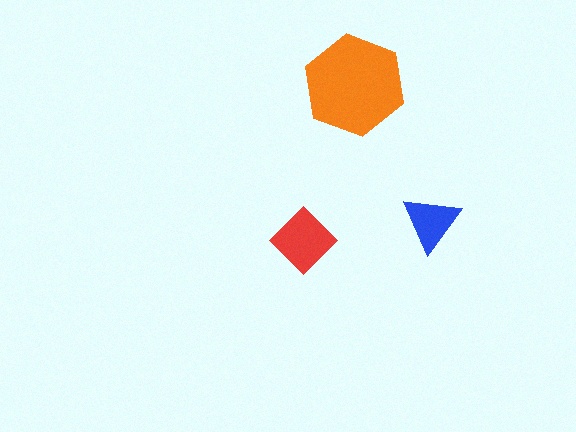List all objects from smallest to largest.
The blue triangle, the red diamond, the orange hexagon.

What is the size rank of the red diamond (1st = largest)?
2nd.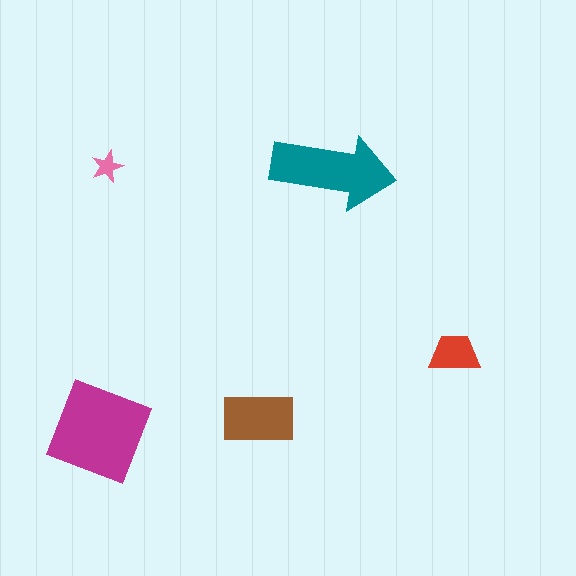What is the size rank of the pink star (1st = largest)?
5th.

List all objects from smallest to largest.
The pink star, the red trapezoid, the brown rectangle, the teal arrow, the magenta diamond.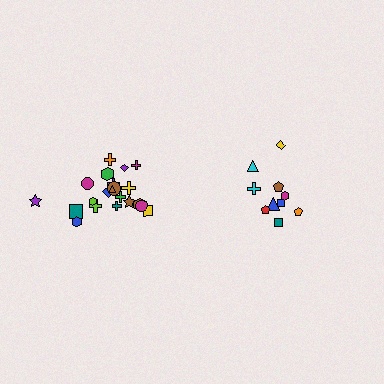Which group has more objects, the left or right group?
The left group.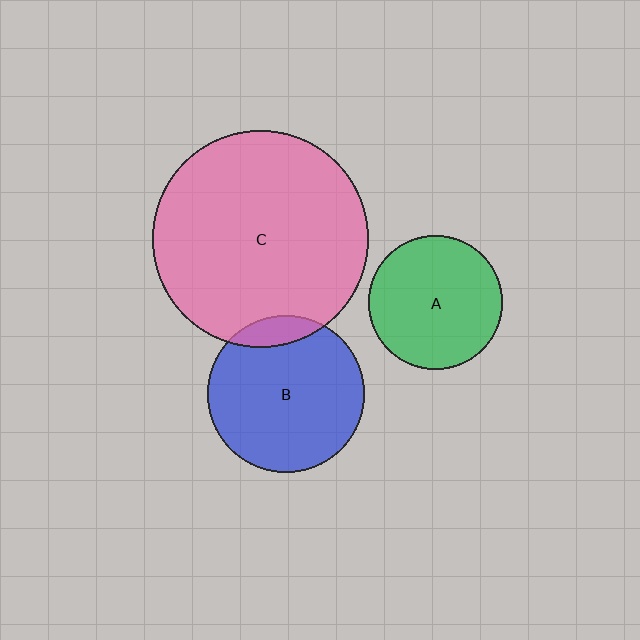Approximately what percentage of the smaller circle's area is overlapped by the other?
Approximately 10%.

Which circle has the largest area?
Circle C (pink).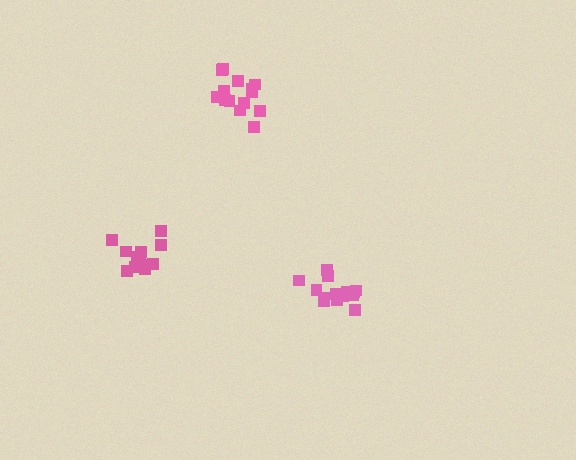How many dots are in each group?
Group 1: 14 dots, Group 2: 14 dots, Group 3: 12 dots (40 total).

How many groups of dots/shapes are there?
There are 3 groups.